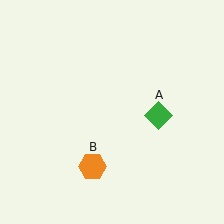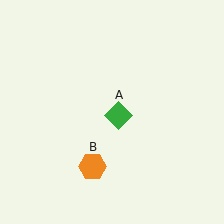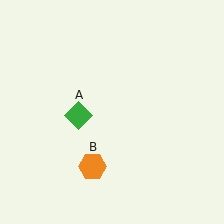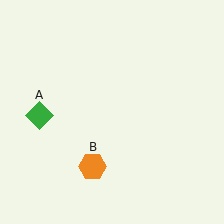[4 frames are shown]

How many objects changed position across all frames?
1 object changed position: green diamond (object A).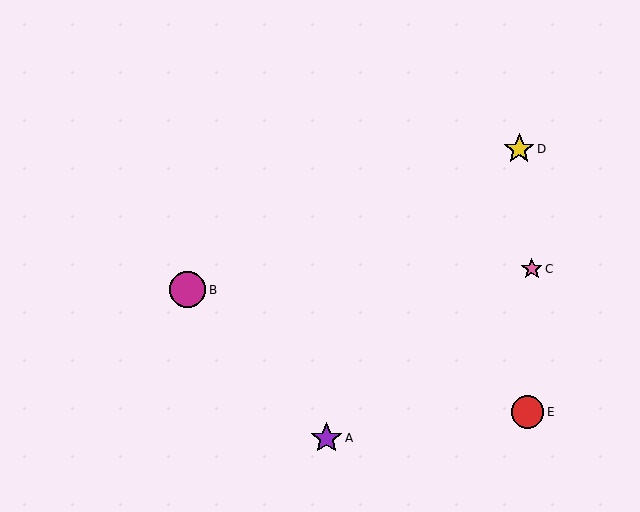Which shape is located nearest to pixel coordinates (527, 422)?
The red circle (labeled E) at (527, 412) is nearest to that location.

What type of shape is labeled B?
Shape B is a magenta circle.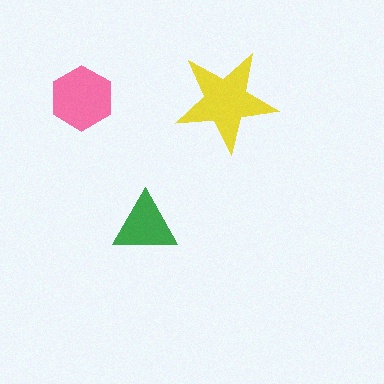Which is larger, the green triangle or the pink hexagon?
The pink hexagon.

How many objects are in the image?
There are 3 objects in the image.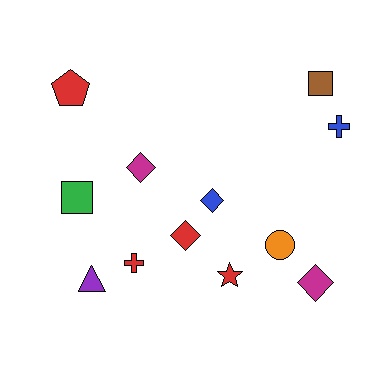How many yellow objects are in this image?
There are no yellow objects.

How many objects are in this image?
There are 12 objects.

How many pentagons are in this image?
There is 1 pentagon.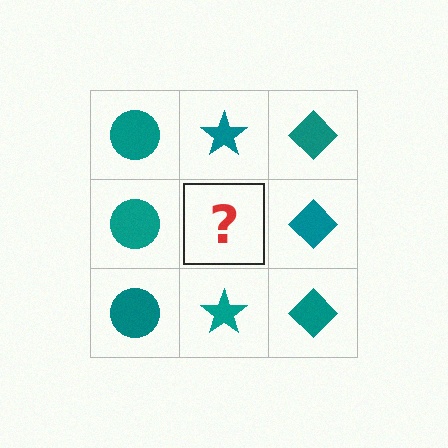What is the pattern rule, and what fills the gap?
The rule is that each column has a consistent shape. The gap should be filled with a teal star.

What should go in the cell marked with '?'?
The missing cell should contain a teal star.